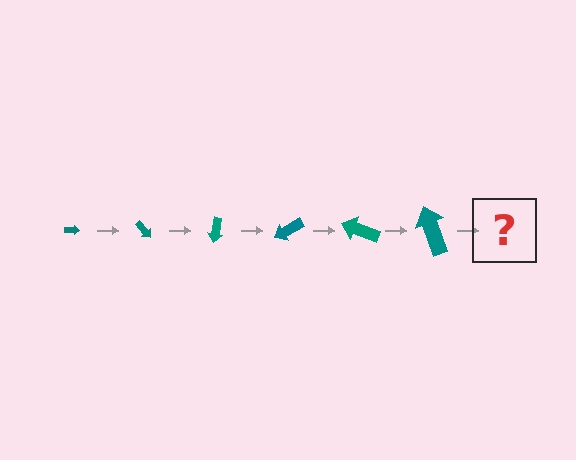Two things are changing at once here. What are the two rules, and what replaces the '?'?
The two rules are that the arrow grows larger each step and it rotates 50 degrees each step. The '?' should be an arrow, larger than the previous one and rotated 300 degrees from the start.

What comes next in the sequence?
The next element should be an arrow, larger than the previous one and rotated 300 degrees from the start.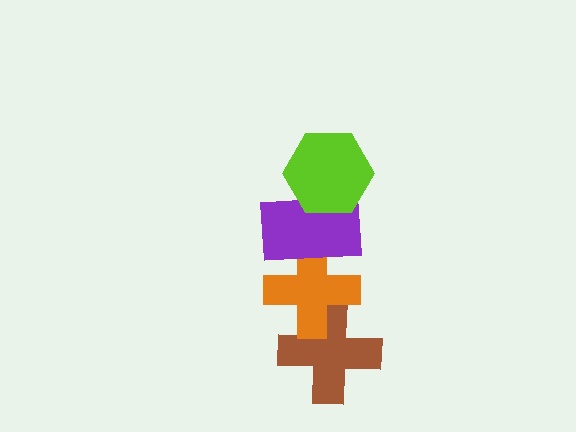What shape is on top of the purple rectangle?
The lime hexagon is on top of the purple rectangle.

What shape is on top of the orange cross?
The purple rectangle is on top of the orange cross.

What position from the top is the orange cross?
The orange cross is 3rd from the top.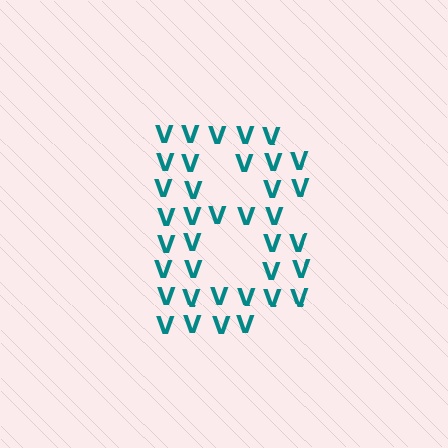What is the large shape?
The large shape is the letter B.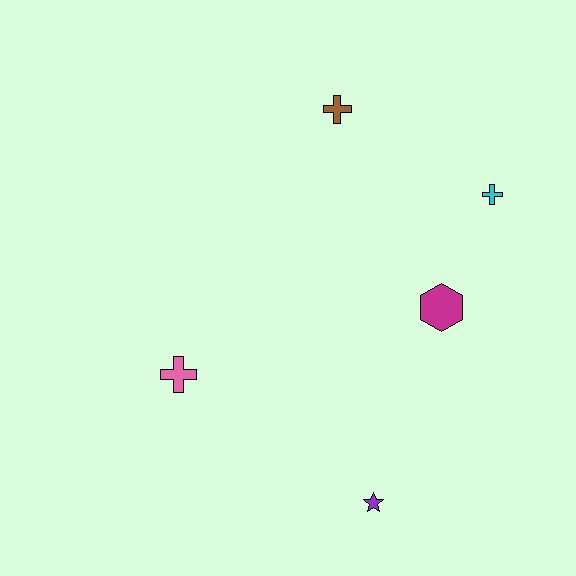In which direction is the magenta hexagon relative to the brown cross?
The magenta hexagon is below the brown cross.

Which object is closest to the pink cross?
The purple star is closest to the pink cross.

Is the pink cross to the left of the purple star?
Yes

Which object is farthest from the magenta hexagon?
The pink cross is farthest from the magenta hexagon.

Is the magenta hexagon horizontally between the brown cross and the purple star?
No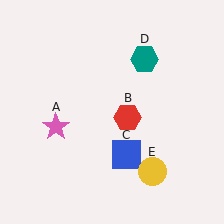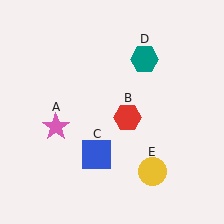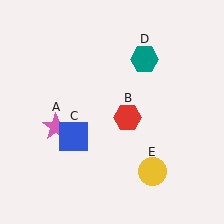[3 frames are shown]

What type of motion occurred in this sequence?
The blue square (object C) rotated clockwise around the center of the scene.